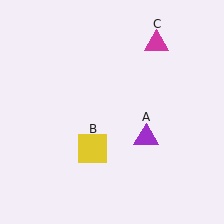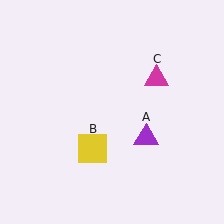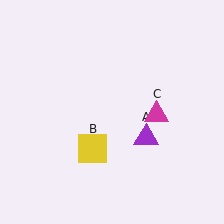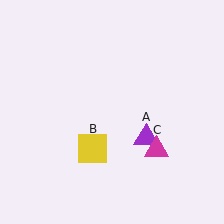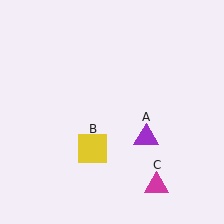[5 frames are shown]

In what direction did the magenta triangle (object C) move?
The magenta triangle (object C) moved down.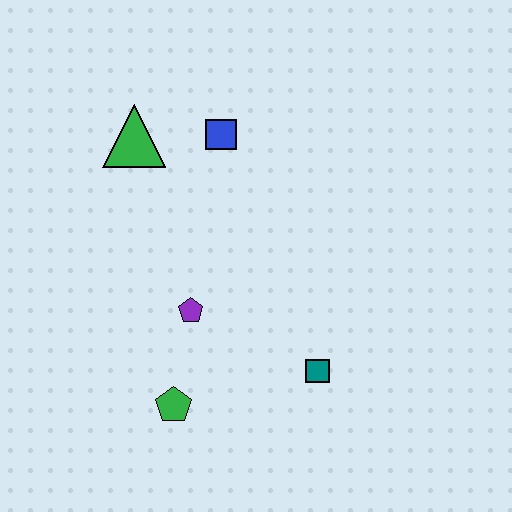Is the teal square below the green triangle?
Yes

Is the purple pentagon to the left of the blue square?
Yes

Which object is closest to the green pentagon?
The purple pentagon is closest to the green pentagon.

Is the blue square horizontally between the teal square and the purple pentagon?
Yes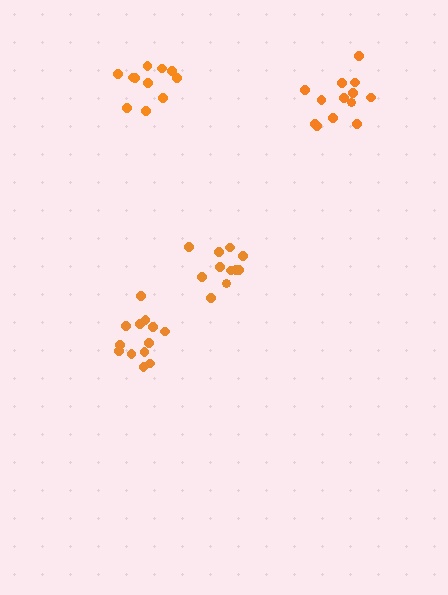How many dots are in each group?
Group 1: 13 dots, Group 2: 11 dots, Group 3: 11 dots, Group 4: 13 dots (48 total).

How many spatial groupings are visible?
There are 4 spatial groupings.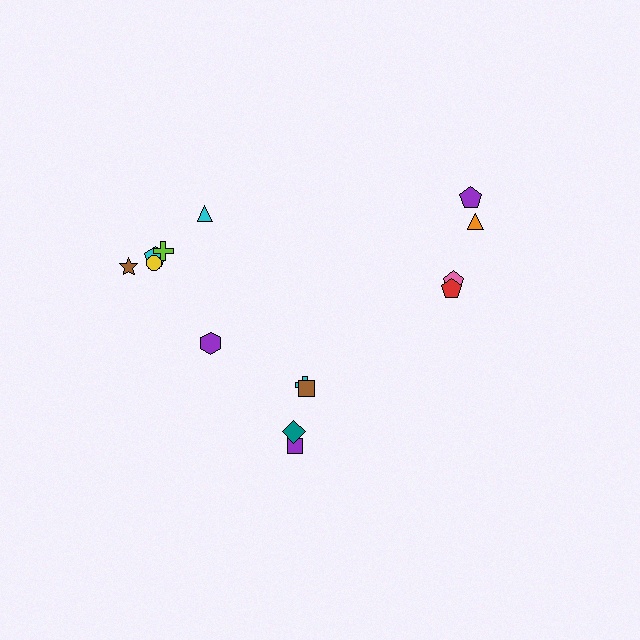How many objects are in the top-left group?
There are 6 objects.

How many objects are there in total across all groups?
There are 14 objects.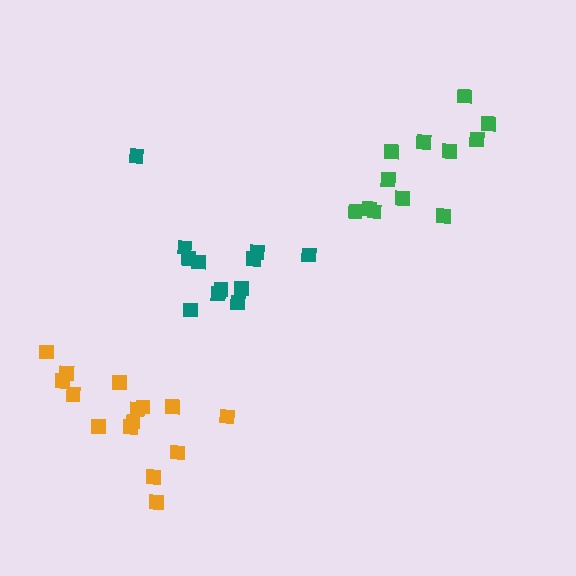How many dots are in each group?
Group 1: 12 dots, Group 2: 12 dots, Group 3: 15 dots (39 total).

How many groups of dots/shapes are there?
There are 3 groups.